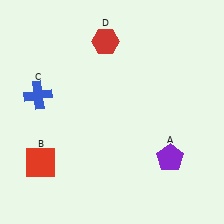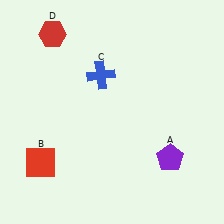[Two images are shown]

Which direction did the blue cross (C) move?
The blue cross (C) moved right.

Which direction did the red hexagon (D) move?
The red hexagon (D) moved left.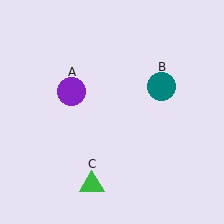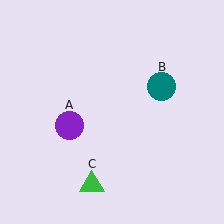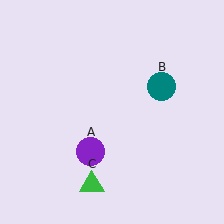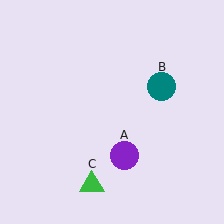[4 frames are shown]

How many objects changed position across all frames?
1 object changed position: purple circle (object A).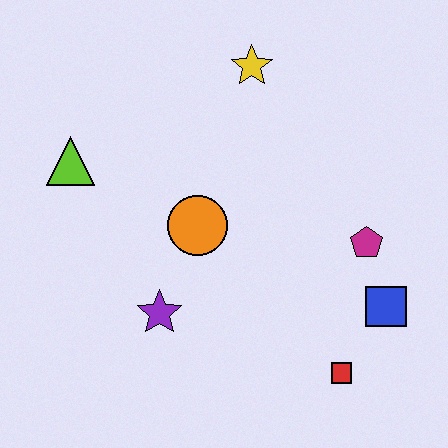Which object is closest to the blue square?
The magenta pentagon is closest to the blue square.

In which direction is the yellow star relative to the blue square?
The yellow star is above the blue square.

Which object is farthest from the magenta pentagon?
The lime triangle is farthest from the magenta pentagon.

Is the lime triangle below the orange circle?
No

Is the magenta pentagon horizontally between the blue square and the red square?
Yes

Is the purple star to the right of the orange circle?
No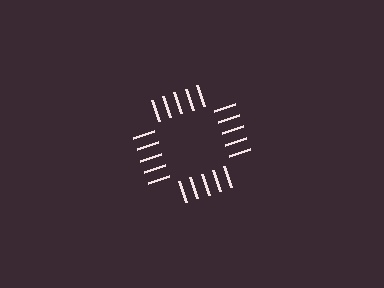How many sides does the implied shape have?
4 sides — the line-ends trace a square.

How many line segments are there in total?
20 — 5 along each of the 4 edges.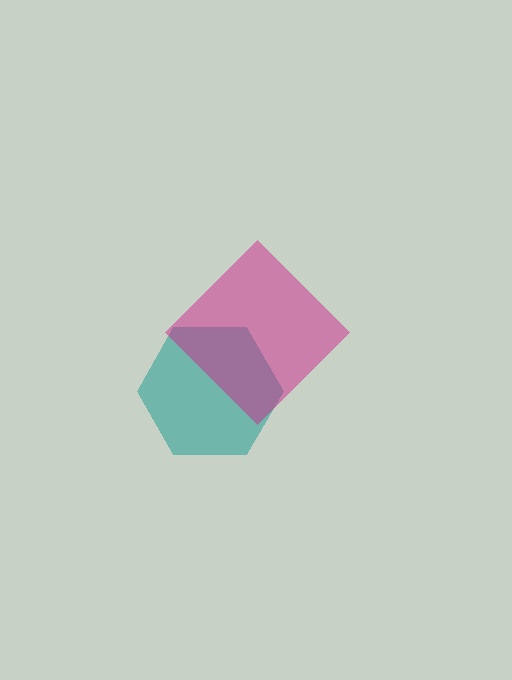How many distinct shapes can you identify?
There are 2 distinct shapes: a teal hexagon, a magenta diamond.